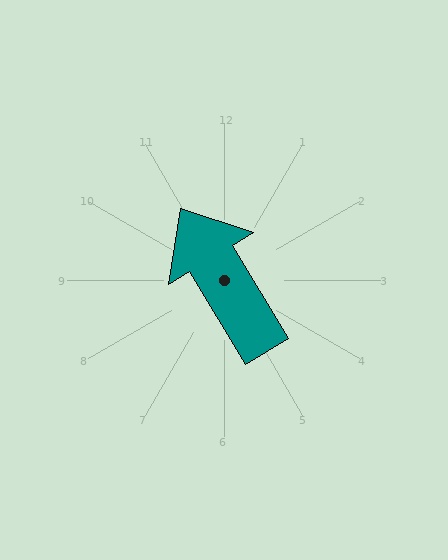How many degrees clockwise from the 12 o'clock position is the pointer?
Approximately 329 degrees.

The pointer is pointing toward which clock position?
Roughly 11 o'clock.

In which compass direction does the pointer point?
Northwest.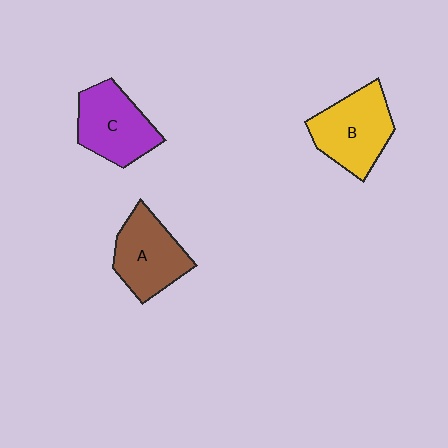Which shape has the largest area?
Shape B (yellow).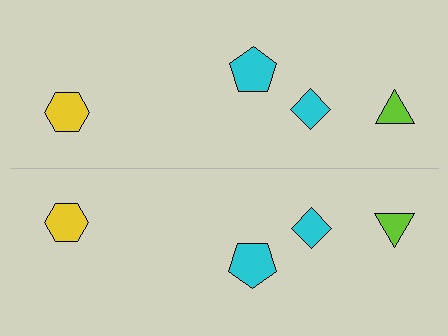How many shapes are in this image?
There are 8 shapes in this image.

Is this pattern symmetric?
Yes, this pattern has bilateral (reflection) symmetry.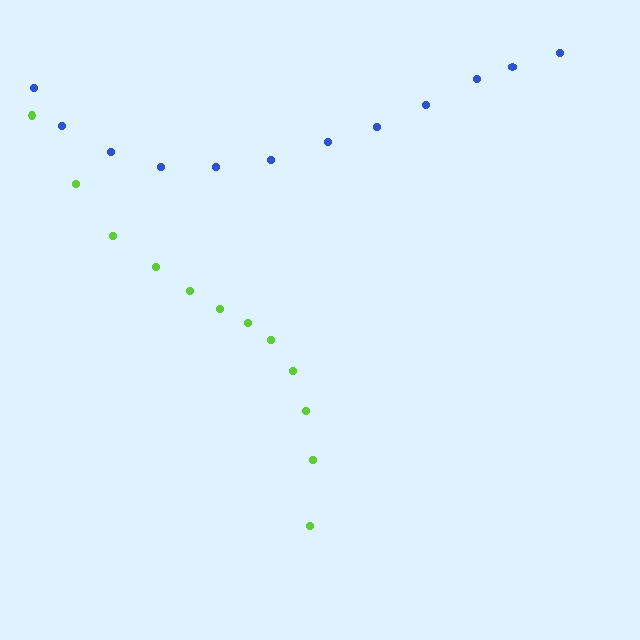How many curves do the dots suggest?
There are 2 distinct paths.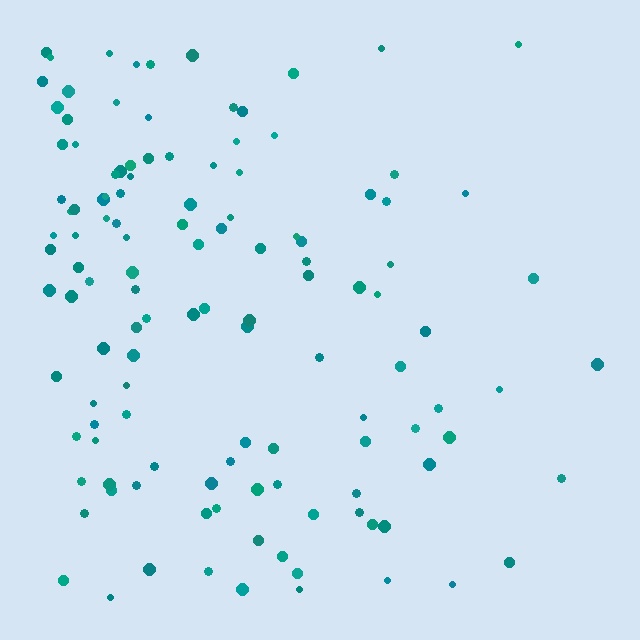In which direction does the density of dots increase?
From right to left, with the left side densest.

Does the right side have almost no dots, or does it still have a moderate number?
Still a moderate number, just noticeably fewer than the left.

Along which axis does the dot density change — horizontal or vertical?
Horizontal.